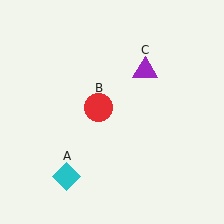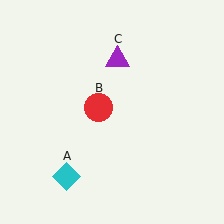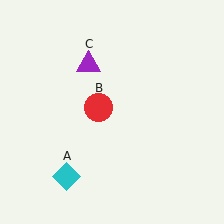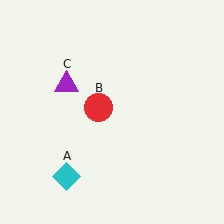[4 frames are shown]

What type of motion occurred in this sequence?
The purple triangle (object C) rotated counterclockwise around the center of the scene.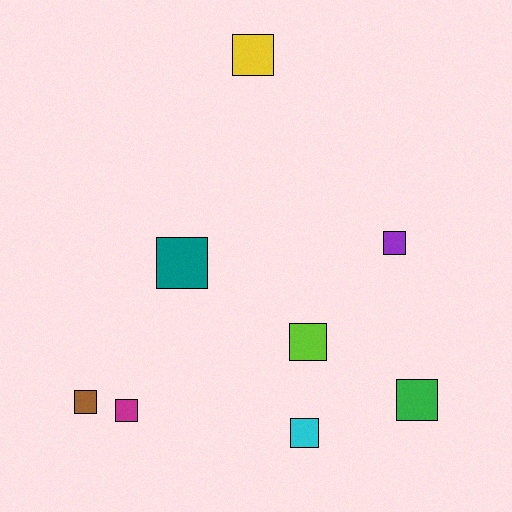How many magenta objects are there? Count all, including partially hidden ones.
There is 1 magenta object.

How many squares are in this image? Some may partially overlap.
There are 8 squares.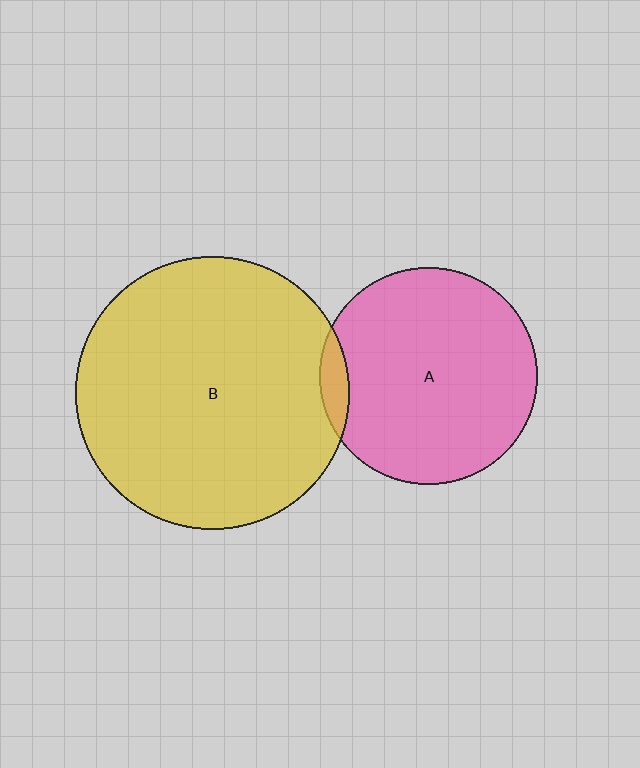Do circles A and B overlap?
Yes.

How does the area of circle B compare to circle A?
Approximately 1.6 times.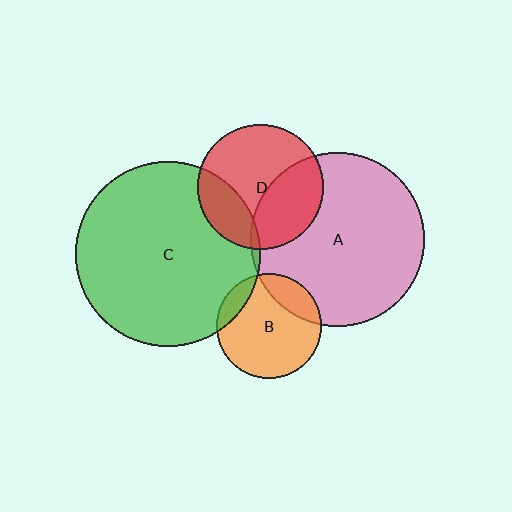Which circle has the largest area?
Circle C (green).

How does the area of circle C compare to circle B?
Approximately 3.1 times.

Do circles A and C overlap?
Yes.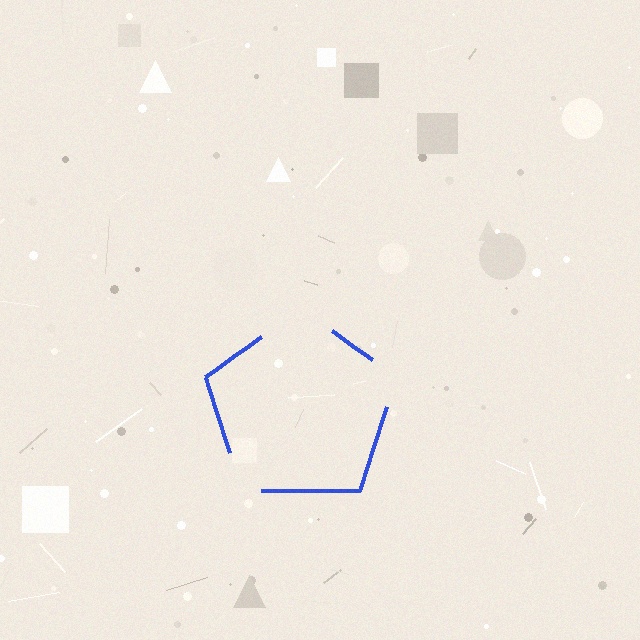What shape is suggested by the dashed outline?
The dashed outline suggests a pentagon.